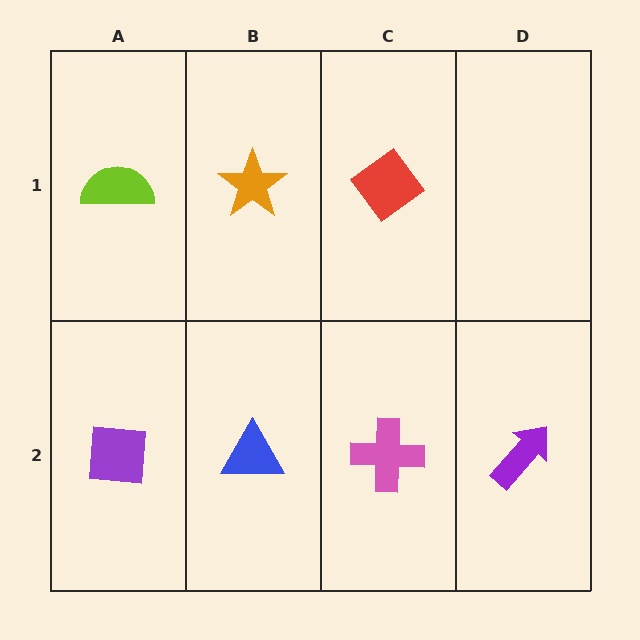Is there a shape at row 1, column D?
No, that cell is empty.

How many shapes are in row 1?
3 shapes.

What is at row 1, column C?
A red diamond.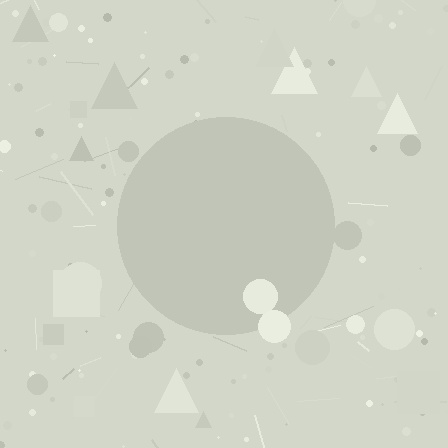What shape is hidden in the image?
A circle is hidden in the image.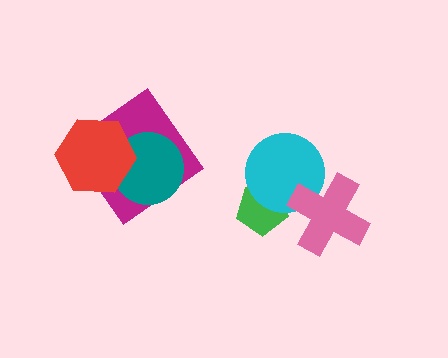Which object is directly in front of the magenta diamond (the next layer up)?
The teal circle is directly in front of the magenta diamond.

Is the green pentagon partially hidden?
Yes, it is partially covered by another shape.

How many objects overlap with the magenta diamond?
2 objects overlap with the magenta diamond.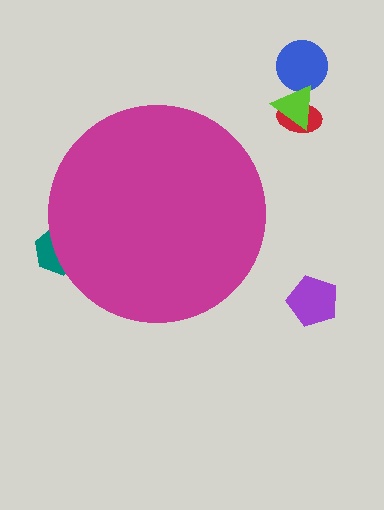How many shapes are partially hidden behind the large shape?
1 shape is partially hidden.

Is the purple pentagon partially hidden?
No, the purple pentagon is fully visible.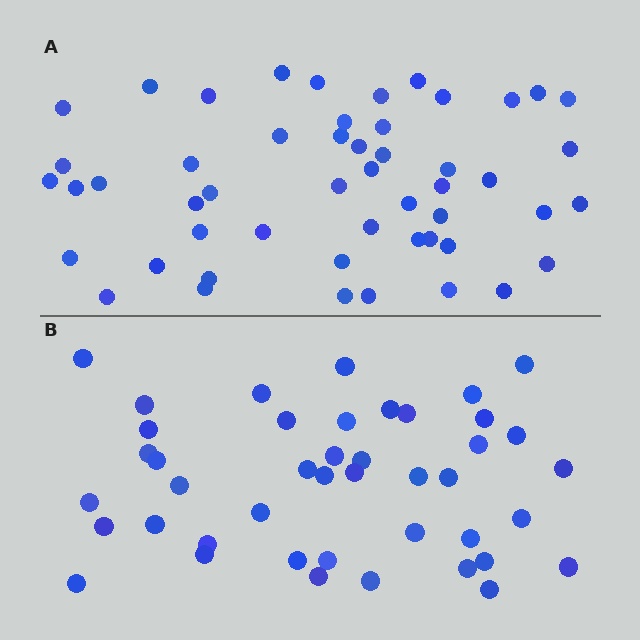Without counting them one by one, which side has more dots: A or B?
Region A (the top region) has more dots.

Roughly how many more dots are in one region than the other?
Region A has roughly 8 or so more dots than region B.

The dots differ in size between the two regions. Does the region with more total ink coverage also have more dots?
No. Region B has more total ink coverage because its dots are larger, but region A actually contains more individual dots. Total area can be misleading — the number of items is what matters here.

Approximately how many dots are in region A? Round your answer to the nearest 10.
About 50 dots. (The exact count is 51, which rounds to 50.)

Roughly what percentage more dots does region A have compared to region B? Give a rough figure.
About 20% more.